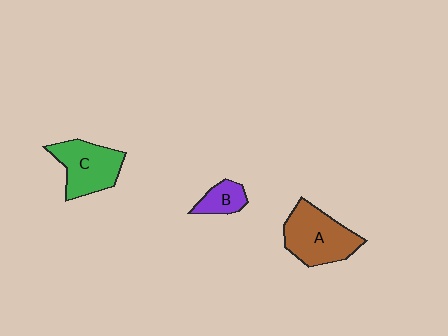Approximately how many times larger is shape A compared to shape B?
Approximately 2.6 times.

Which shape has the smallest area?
Shape B (purple).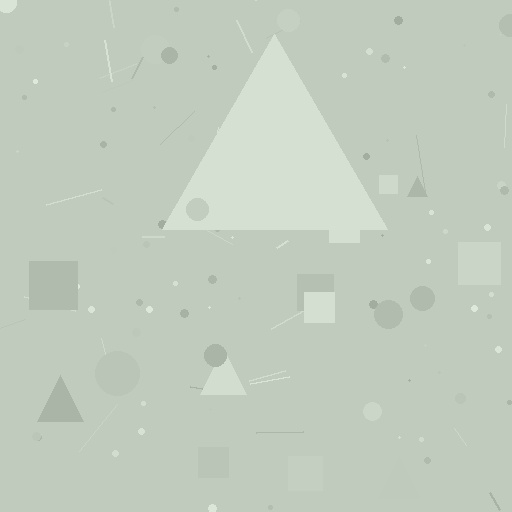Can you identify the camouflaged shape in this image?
The camouflaged shape is a triangle.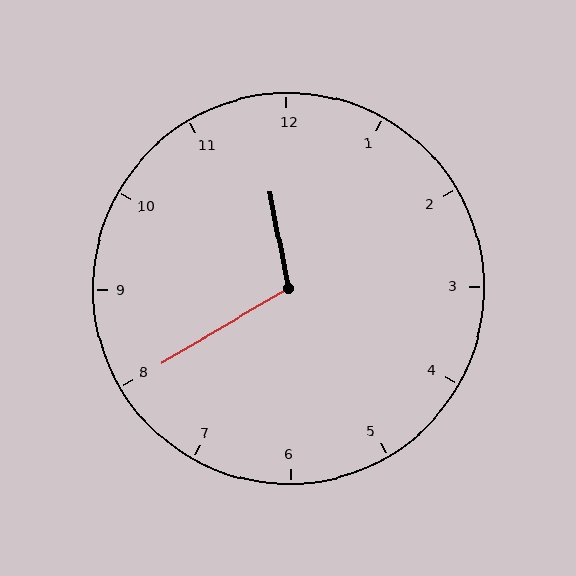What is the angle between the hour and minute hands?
Approximately 110 degrees.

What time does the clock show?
11:40.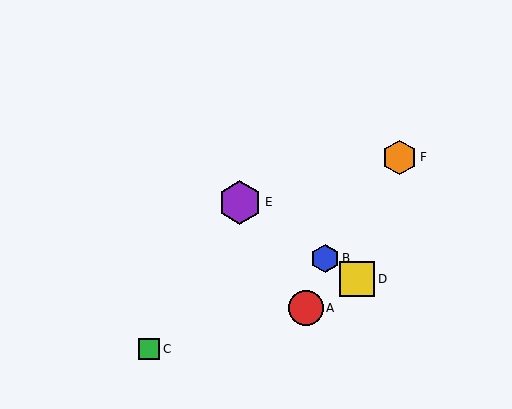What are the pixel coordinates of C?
Object C is at (149, 349).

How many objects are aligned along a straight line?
3 objects (B, D, E) are aligned along a straight line.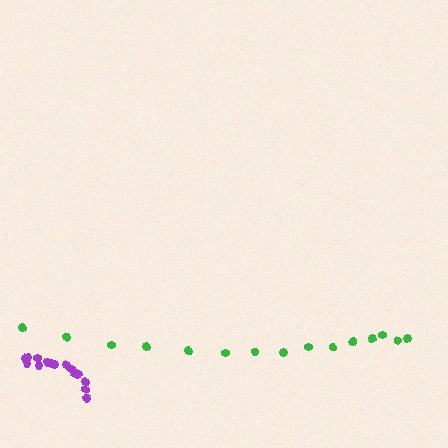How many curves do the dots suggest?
There are 2 distinct paths.